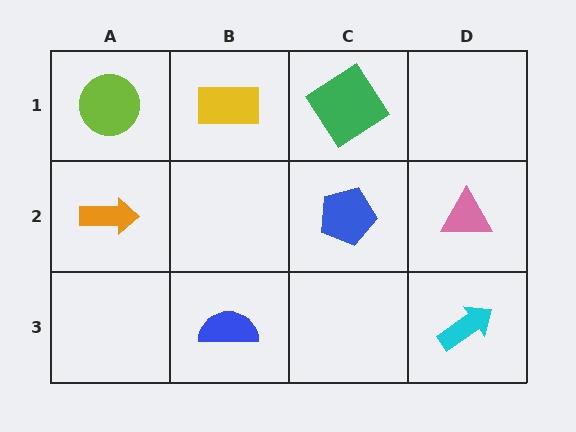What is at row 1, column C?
A green diamond.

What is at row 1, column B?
A yellow rectangle.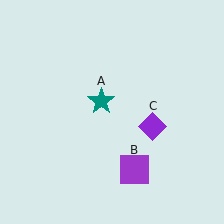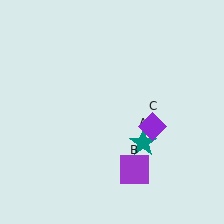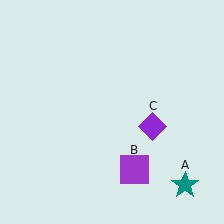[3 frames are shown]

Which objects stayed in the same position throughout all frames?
Purple square (object B) and purple diamond (object C) remained stationary.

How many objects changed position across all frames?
1 object changed position: teal star (object A).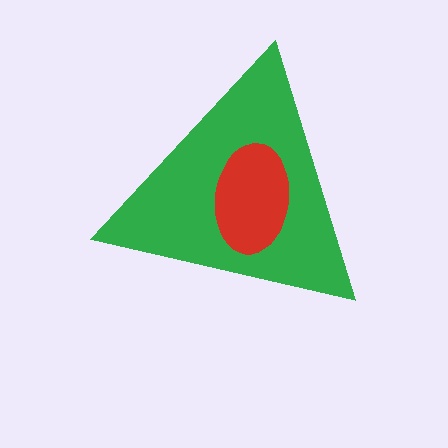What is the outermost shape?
The green triangle.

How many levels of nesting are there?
2.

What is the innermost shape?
The red ellipse.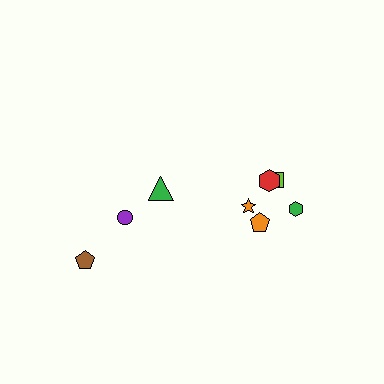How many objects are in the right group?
There are 5 objects.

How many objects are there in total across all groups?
There are 8 objects.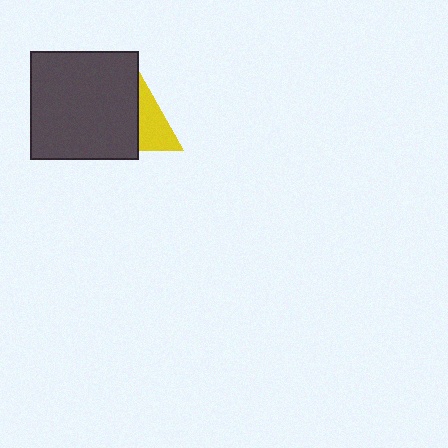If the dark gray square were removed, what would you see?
You would see the complete yellow triangle.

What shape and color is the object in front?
The object in front is a dark gray square.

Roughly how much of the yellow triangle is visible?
A small part of it is visible (roughly 42%).